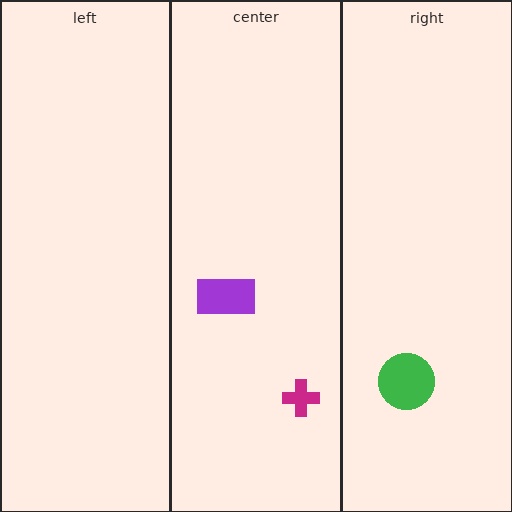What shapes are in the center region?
The purple rectangle, the magenta cross.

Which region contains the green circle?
The right region.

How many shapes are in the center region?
2.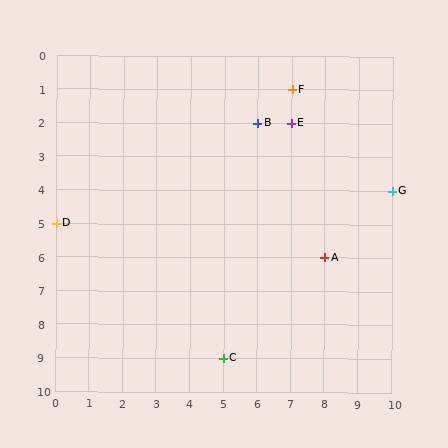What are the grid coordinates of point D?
Point D is at grid coordinates (0, 5).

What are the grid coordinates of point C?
Point C is at grid coordinates (5, 9).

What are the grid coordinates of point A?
Point A is at grid coordinates (8, 6).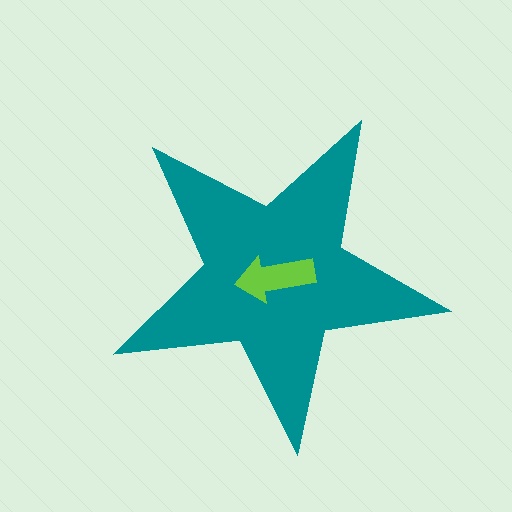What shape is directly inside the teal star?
The lime arrow.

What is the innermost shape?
The lime arrow.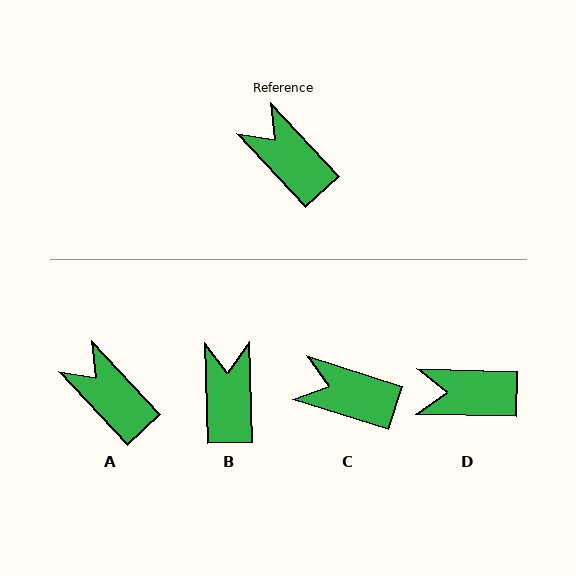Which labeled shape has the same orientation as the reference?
A.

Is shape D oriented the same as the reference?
No, it is off by about 45 degrees.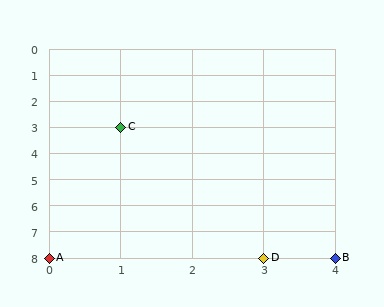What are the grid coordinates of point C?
Point C is at grid coordinates (1, 3).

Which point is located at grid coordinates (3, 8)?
Point D is at (3, 8).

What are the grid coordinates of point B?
Point B is at grid coordinates (4, 8).